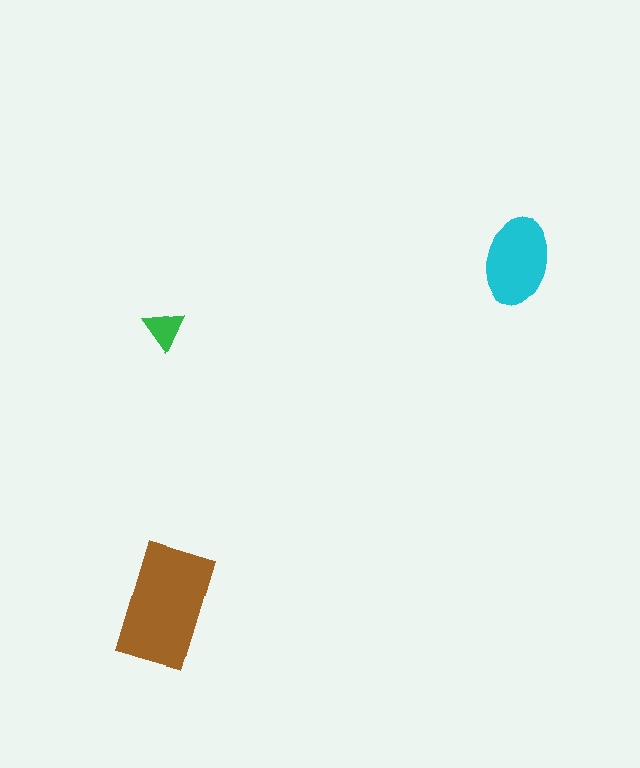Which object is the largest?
The brown rectangle.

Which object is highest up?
The cyan ellipse is topmost.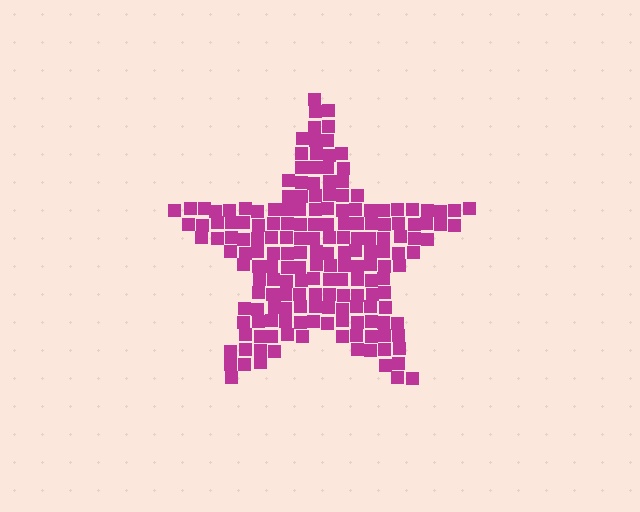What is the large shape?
The large shape is a star.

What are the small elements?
The small elements are squares.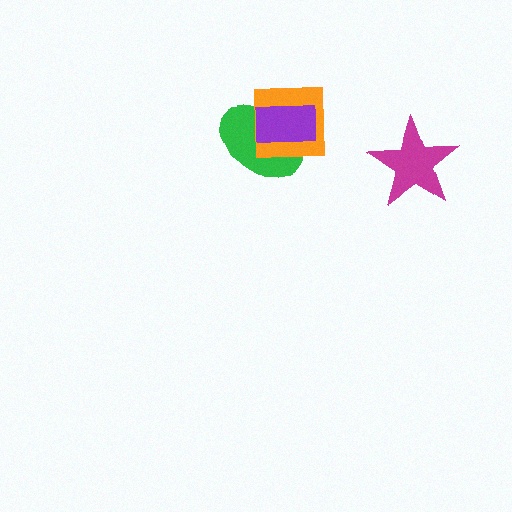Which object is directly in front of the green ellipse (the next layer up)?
The orange square is directly in front of the green ellipse.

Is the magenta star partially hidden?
No, no other shape covers it.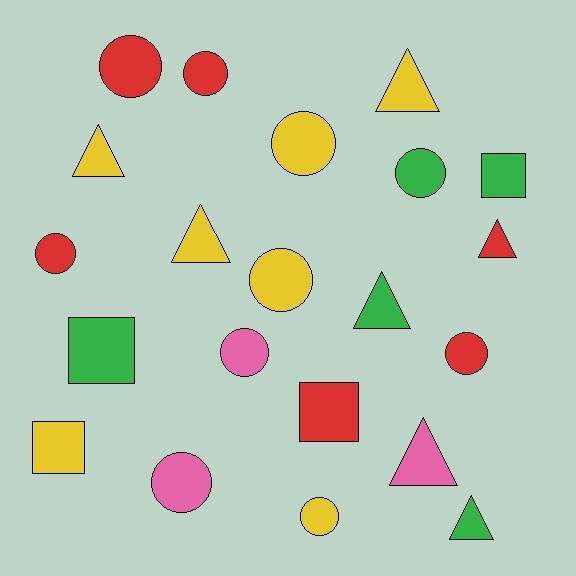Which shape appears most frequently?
Circle, with 10 objects.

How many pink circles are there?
There are 2 pink circles.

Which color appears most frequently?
Yellow, with 7 objects.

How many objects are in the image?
There are 21 objects.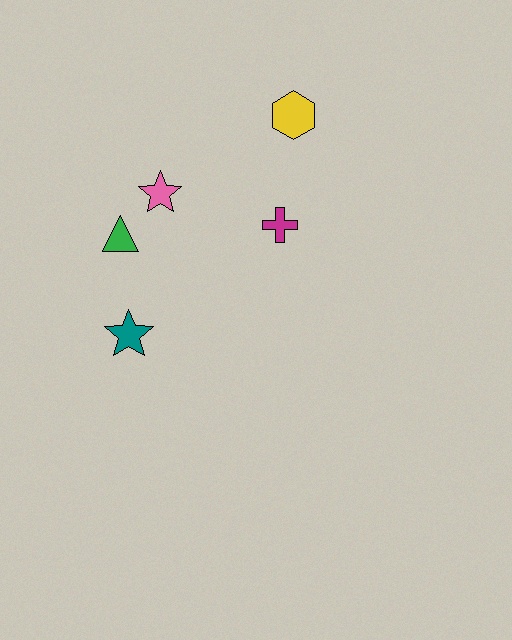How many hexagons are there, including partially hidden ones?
There is 1 hexagon.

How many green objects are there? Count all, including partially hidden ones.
There is 1 green object.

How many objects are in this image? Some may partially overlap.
There are 5 objects.